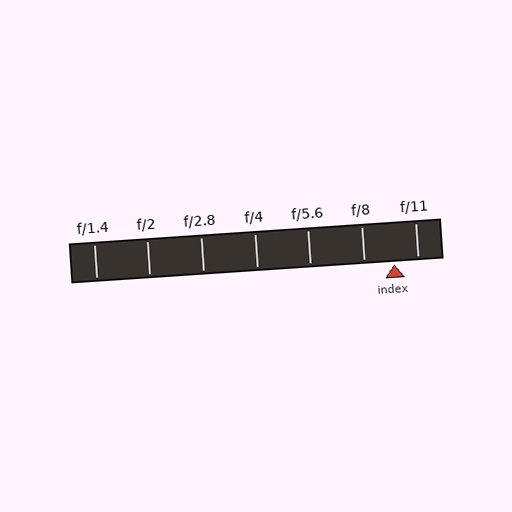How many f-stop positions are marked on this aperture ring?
There are 7 f-stop positions marked.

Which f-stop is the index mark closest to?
The index mark is closest to f/11.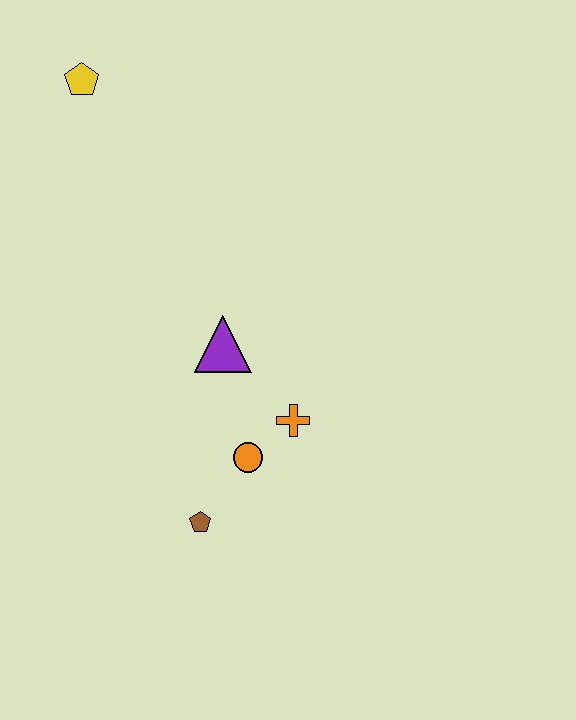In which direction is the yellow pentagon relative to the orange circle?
The yellow pentagon is above the orange circle.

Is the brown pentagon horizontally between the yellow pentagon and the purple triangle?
Yes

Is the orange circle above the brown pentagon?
Yes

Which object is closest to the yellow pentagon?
The purple triangle is closest to the yellow pentagon.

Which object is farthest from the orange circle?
The yellow pentagon is farthest from the orange circle.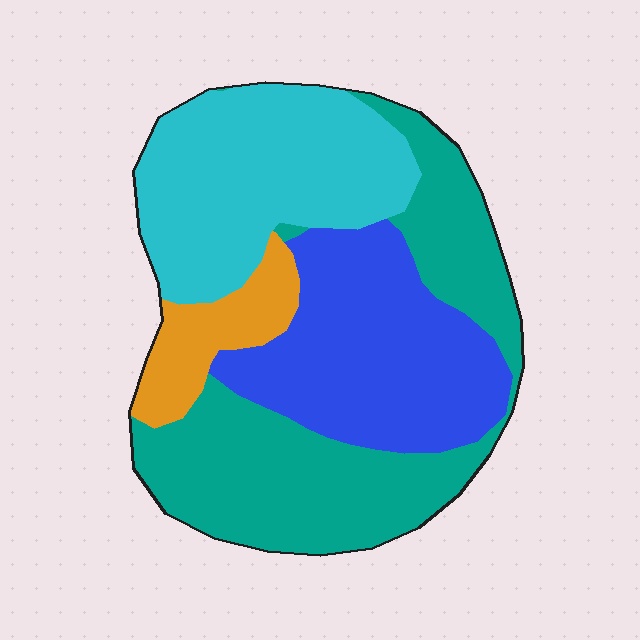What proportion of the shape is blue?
Blue covers roughly 30% of the shape.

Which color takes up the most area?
Teal, at roughly 35%.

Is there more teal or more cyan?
Teal.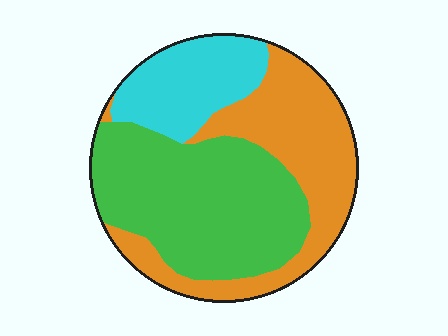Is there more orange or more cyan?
Orange.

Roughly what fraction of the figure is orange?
Orange takes up about three eighths (3/8) of the figure.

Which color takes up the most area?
Green, at roughly 45%.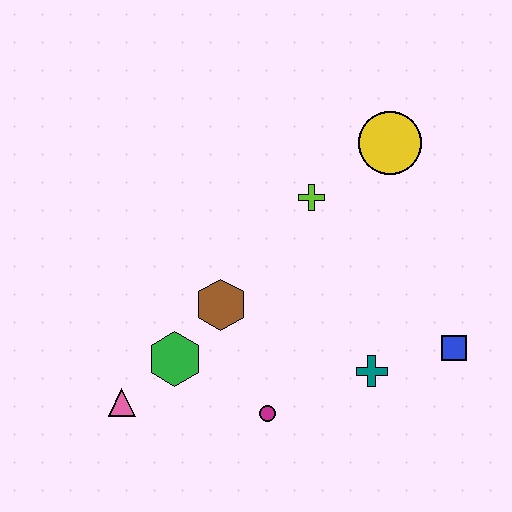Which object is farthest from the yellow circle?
The pink triangle is farthest from the yellow circle.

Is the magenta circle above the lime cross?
No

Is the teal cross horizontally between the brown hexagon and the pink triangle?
No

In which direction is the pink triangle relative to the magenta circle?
The pink triangle is to the left of the magenta circle.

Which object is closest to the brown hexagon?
The green hexagon is closest to the brown hexagon.